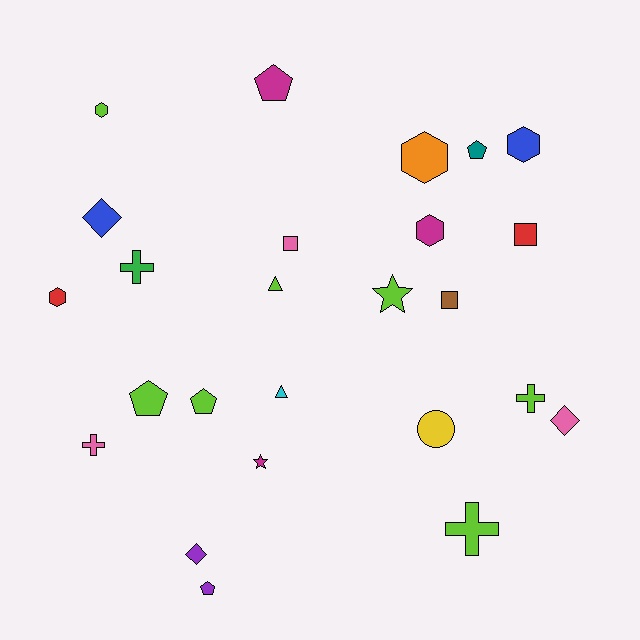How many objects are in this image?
There are 25 objects.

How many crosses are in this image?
There are 4 crosses.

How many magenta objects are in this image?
There are 3 magenta objects.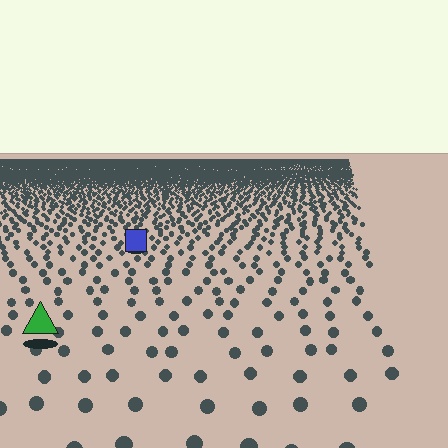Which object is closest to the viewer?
The green triangle is closest. The texture marks near it are larger and more spread out.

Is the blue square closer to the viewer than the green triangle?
No. The green triangle is closer — you can tell from the texture gradient: the ground texture is coarser near it.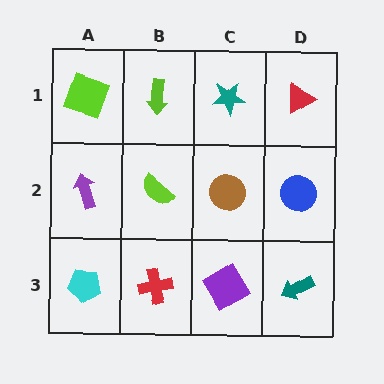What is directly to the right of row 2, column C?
A blue circle.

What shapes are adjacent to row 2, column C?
A teal star (row 1, column C), a purple diamond (row 3, column C), a lime semicircle (row 2, column B), a blue circle (row 2, column D).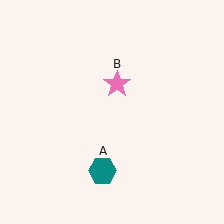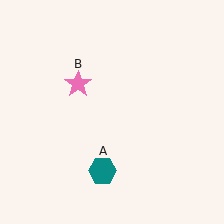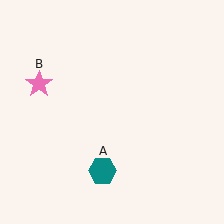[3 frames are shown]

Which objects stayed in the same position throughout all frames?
Teal hexagon (object A) remained stationary.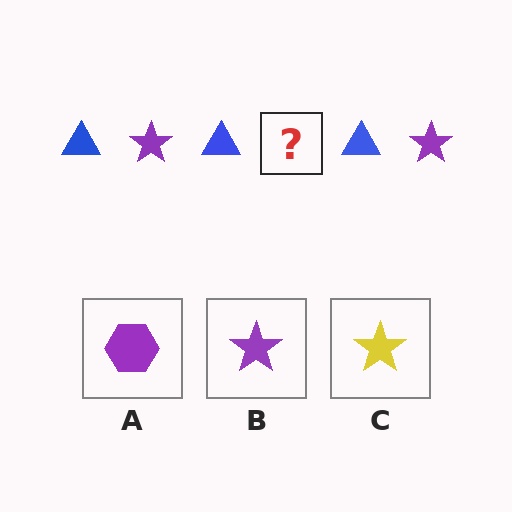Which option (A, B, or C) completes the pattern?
B.